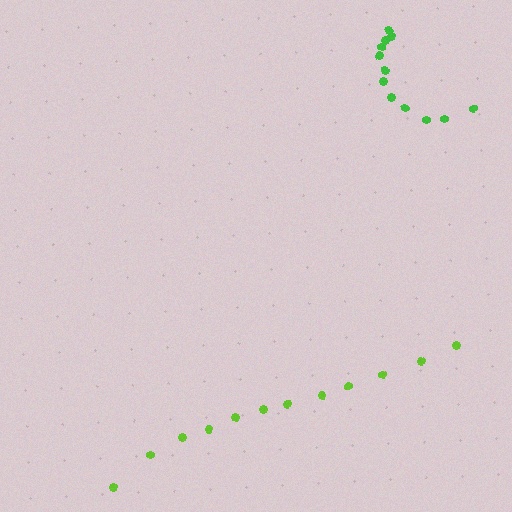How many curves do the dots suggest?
There are 2 distinct paths.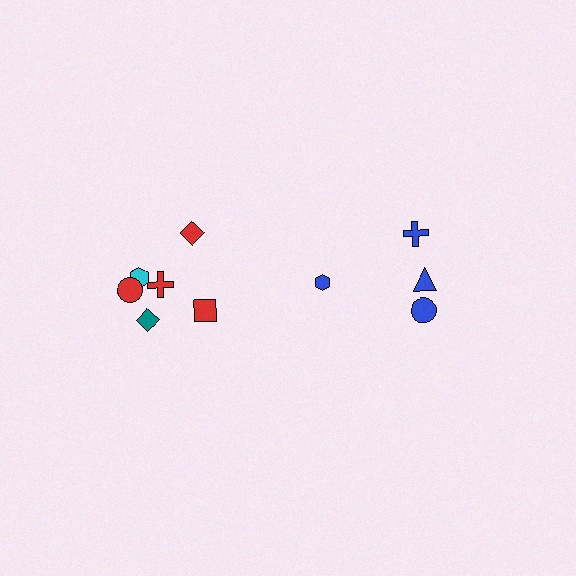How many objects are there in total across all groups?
There are 10 objects.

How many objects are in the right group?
There are 4 objects.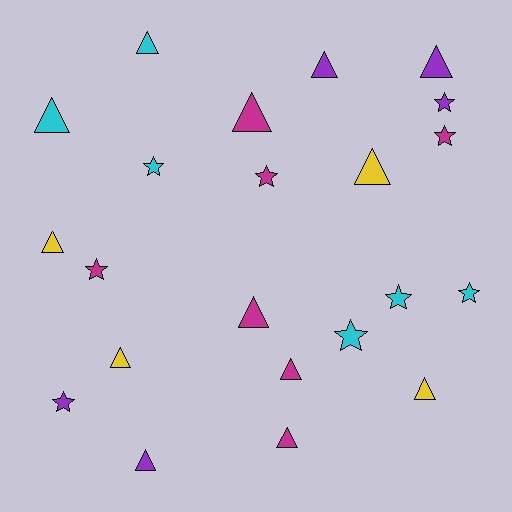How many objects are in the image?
There are 22 objects.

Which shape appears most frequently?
Triangle, with 13 objects.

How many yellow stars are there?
There are no yellow stars.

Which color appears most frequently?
Magenta, with 7 objects.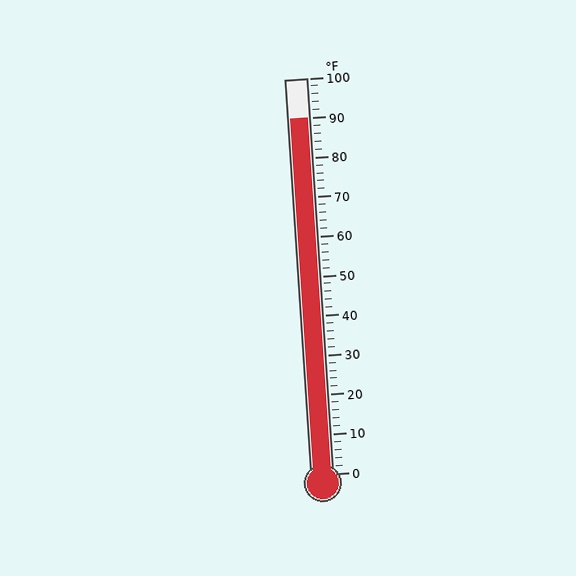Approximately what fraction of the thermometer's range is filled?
The thermometer is filled to approximately 90% of its range.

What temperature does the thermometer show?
The thermometer shows approximately 90°F.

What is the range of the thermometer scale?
The thermometer scale ranges from 0°F to 100°F.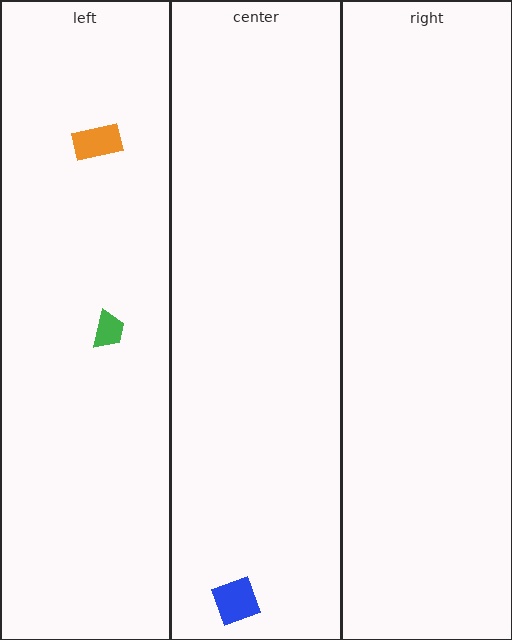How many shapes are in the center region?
1.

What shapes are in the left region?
The green trapezoid, the orange rectangle.